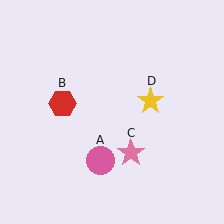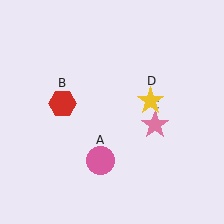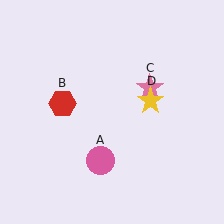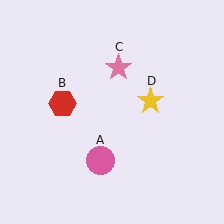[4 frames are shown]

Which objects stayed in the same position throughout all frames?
Pink circle (object A) and red hexagon (object B) and yellow star (object D) remained stationary.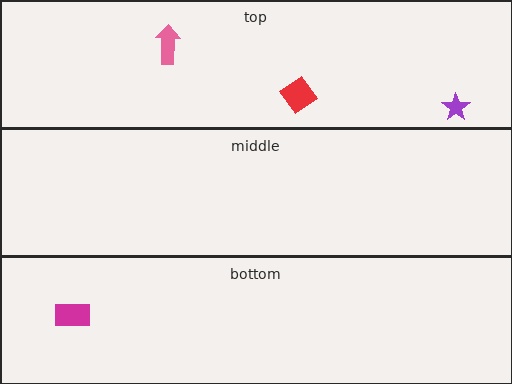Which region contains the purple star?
The top region.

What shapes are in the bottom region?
The magenta rectangle.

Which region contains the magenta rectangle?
The bottom region.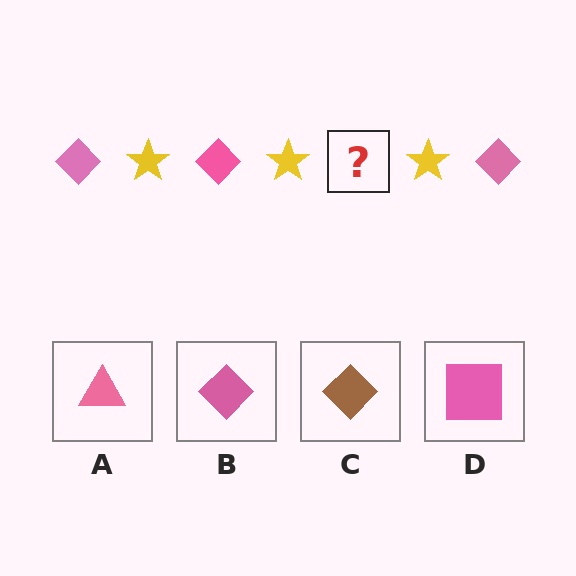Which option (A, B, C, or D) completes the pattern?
B.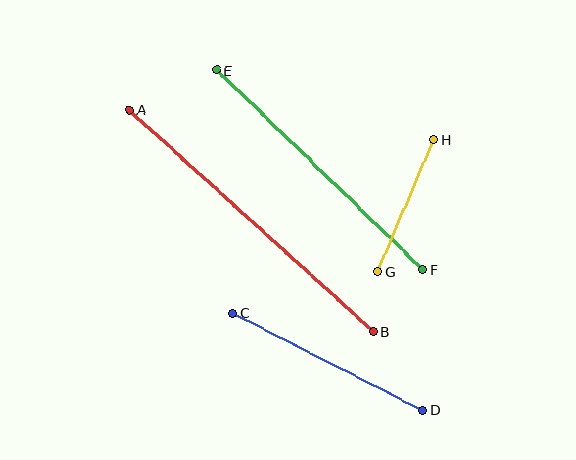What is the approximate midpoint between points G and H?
The midpoint is at approximately (406, 206) pixels.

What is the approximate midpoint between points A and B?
The midpoint is at approximately (251, 221) pixels.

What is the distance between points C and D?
The distance is approximately 213 pixels.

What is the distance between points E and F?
The distance is approximately 287 pixels.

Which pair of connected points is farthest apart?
Points A and B are farthest apart.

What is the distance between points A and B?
The distance is approximately 329 pixels.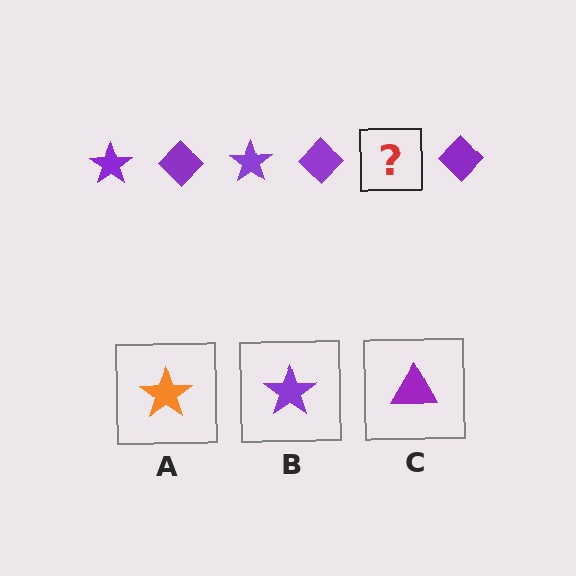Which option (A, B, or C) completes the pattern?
B.